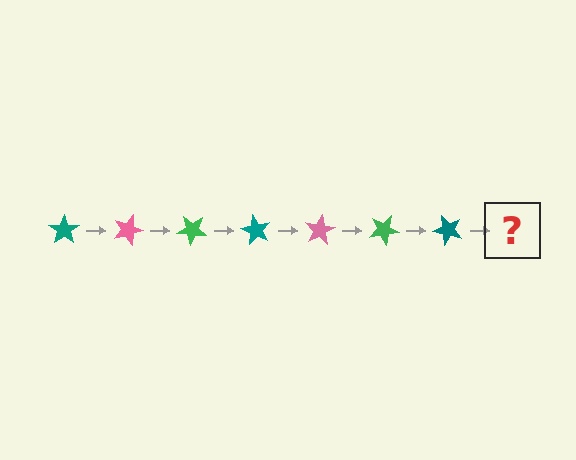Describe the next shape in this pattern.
It should be a pink star, rotated 140 degrees from the start.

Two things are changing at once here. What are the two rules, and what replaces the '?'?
The two rules are that it rotates 20 degrees each step and the color cycles through teal, pink, and green. The '?' should be a pink star, rotated 140 degrees from the start.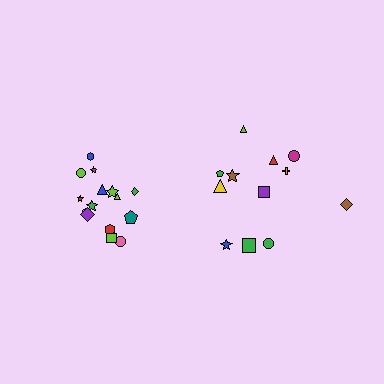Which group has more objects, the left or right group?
The left group.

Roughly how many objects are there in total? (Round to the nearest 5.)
Roughly 25 objects in total.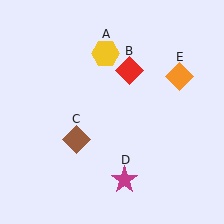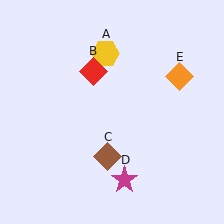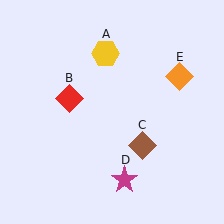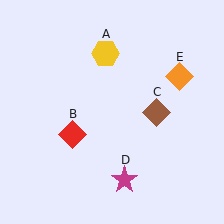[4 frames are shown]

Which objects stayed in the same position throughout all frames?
Yellow hexagon (object A) and magenta star (object D) and orange diamond (object E) remained stationary.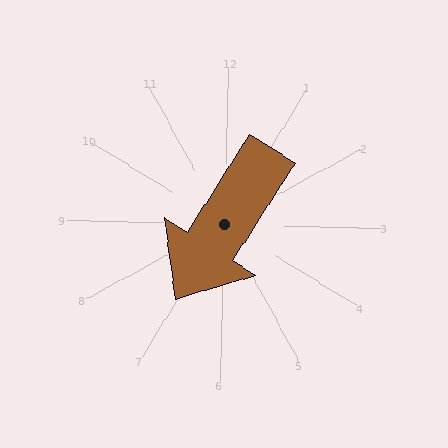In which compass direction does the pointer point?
Southwest.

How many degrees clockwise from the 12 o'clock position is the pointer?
Approximately 211 degrees.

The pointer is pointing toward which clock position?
Roughly 7 o'clock.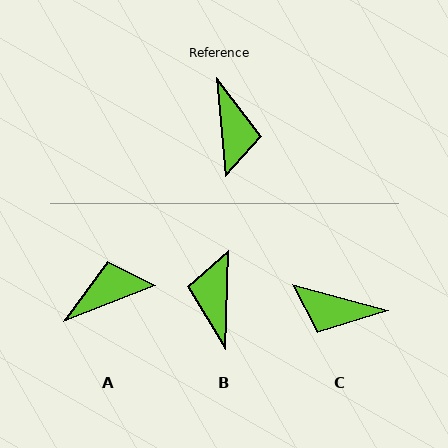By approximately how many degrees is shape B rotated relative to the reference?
Approximately 173 degrees counter-clockwise.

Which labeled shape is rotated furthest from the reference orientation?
B, about 173 degrees away.